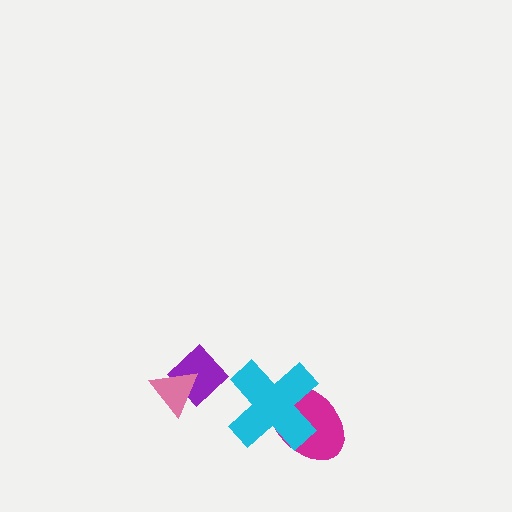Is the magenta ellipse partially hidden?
Yes, it is partially covered by another shape.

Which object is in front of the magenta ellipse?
The cyan cross is in front of the magenta ellipse.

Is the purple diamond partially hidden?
Yes, it is partially covered by another shape.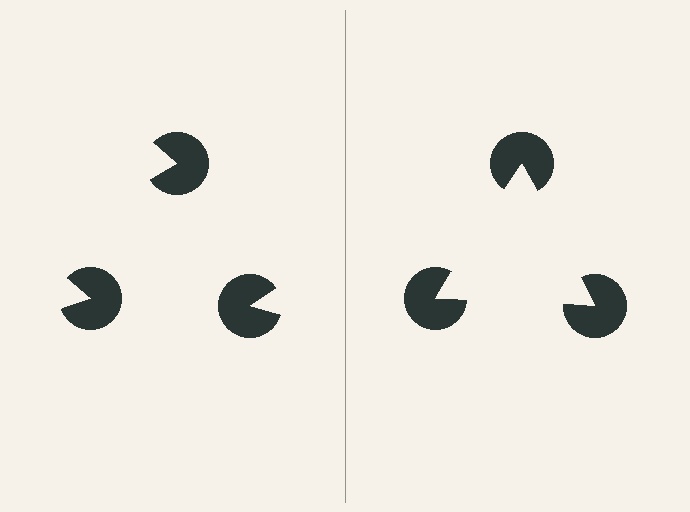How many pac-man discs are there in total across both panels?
6 — 3 on each side.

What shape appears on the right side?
An illusory triangle.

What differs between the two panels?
The pac-man discs are positioned identically on both sides; only the wedge orientations differ. On the right they align to a triangle; on the left they are misaligned.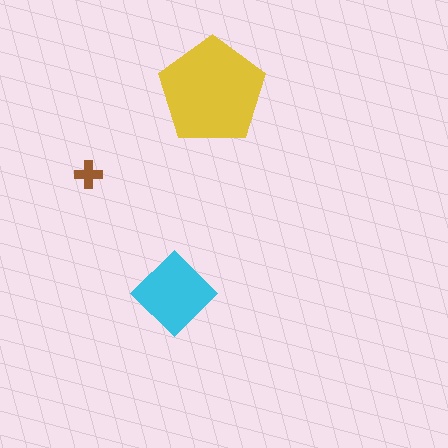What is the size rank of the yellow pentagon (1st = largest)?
1st.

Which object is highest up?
The yellow pentagon is topmost.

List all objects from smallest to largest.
The brown cross, the cyan diamond, the yellow pentagon.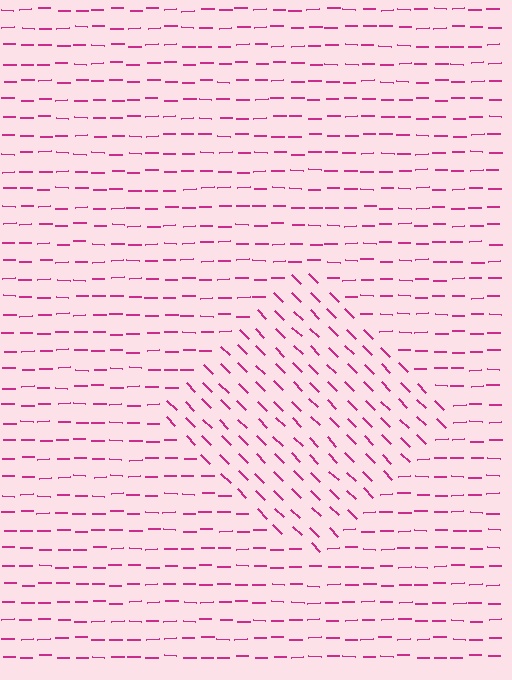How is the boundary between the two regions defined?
The boundary is defined purely by a change in line orientation (approximately 45 degrees difference). All lines are the same color and thickness.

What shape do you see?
I see a diamond.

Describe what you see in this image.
The image is filled with small magenta line segments. A diamond region in the image has lines oriented differently from the surrounding lines, creating a visible texture boundary.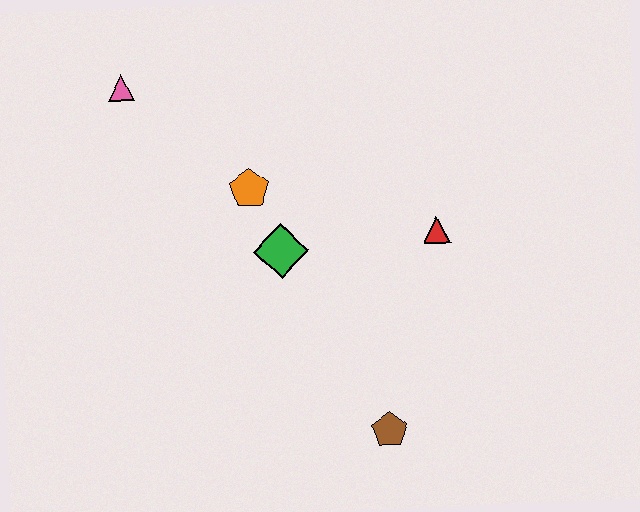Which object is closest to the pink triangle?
The orange pentagon is closest to the pink triangle.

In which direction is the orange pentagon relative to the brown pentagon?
The orange pentagon is above the brown pentagon.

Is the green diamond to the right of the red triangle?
No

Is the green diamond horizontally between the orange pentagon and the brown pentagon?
Yes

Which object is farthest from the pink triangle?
The brown pentagon is farthest from the pink triangle.